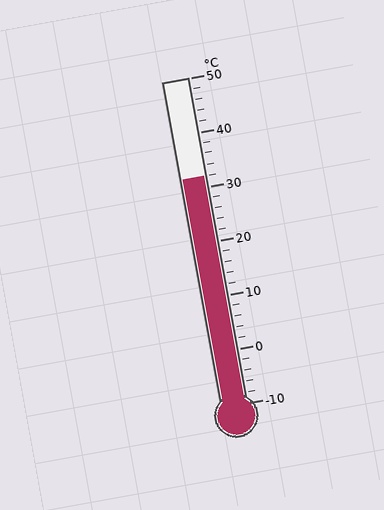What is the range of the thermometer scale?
The thermometer scale ranges from -10°C to 50°C.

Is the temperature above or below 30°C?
The temperature is above 30°C.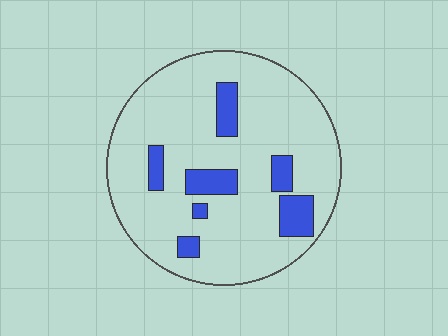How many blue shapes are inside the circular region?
7.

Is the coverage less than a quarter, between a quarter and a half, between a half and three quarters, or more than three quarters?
Less than a quarter.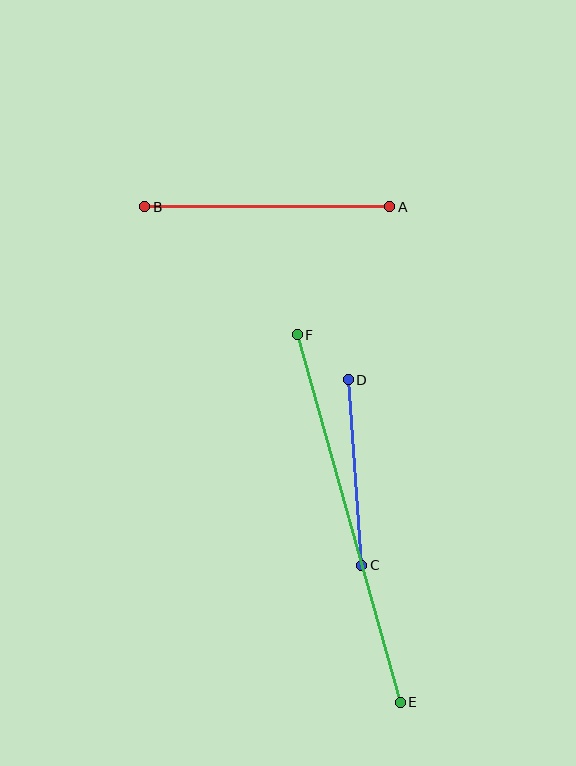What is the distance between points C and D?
The distance is approximately 186 pixels.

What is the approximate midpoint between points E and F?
The midpoint is at approximately (349, 518) pixels.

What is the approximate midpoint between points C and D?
The midpoint is at approximately (355, 473) pixels.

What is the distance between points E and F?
The distance is approximately 382 pixels.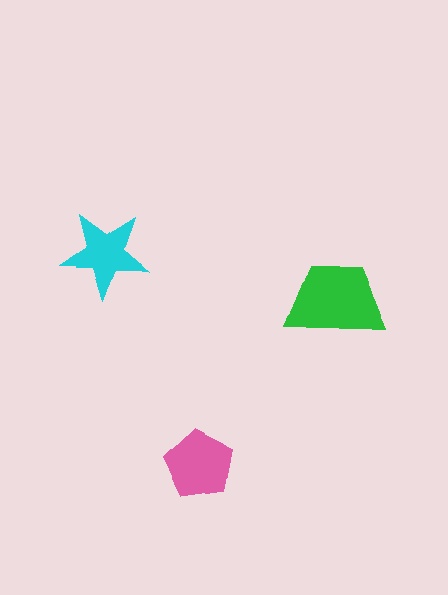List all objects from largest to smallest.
The green trapezoid, the pink pentagon, the cyan star.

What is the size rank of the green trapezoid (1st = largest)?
1st.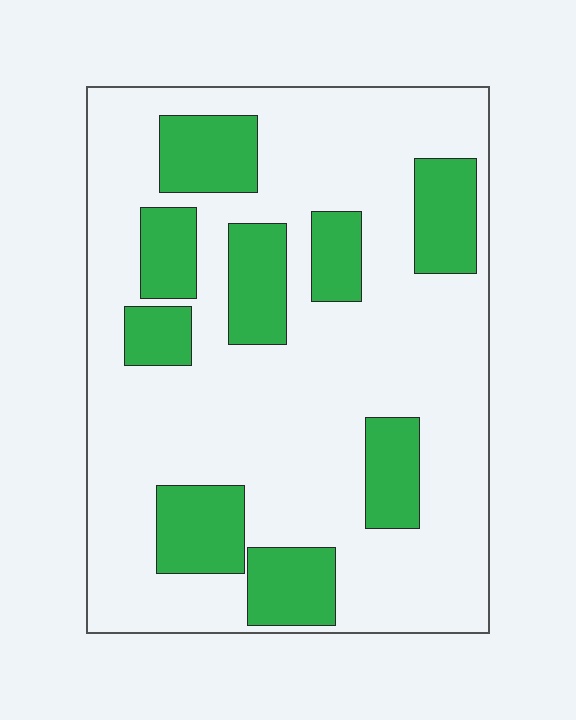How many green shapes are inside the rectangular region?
9.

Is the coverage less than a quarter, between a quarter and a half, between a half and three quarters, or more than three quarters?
Between a quarter and a half.